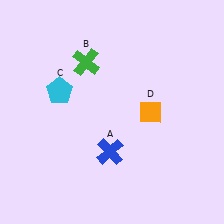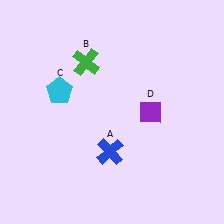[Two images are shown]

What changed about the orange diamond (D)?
In Image 1, D is orange. In Image 2, it changed to purple.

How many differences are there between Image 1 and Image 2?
There is 1 difference between the two images.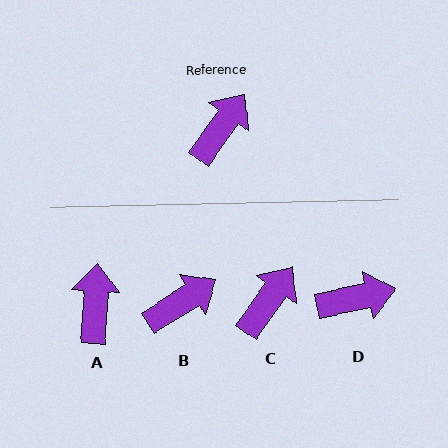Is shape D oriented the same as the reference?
No, it is off by about 42 degrees.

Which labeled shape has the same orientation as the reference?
C.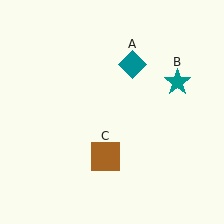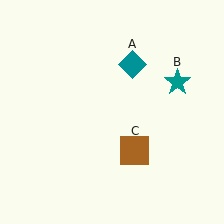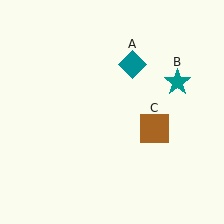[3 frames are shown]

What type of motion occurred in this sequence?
The brown square (object C) rotated counterclockwise around the center of the scene.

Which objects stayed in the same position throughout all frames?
Teal diamond (object A) and teal star (object B) remained stationary.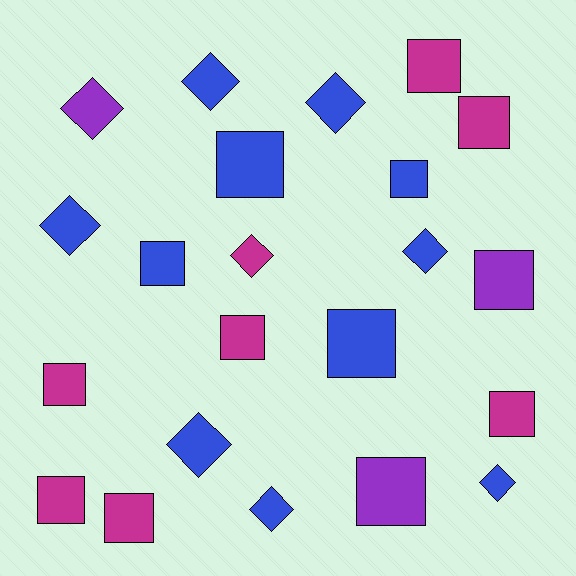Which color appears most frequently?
Blue, with 11 objects.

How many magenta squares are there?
There are 7 magenta squares.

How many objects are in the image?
There are 22 objects.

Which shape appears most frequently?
Square, with 13 objects.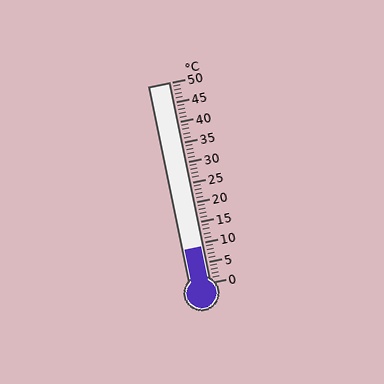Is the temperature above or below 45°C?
The temperature is below 45°C.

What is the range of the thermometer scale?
The thermometer scale ranges from 0°C to 50°C.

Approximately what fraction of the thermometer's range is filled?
The thermometer is filled to approximately 20% of its range.